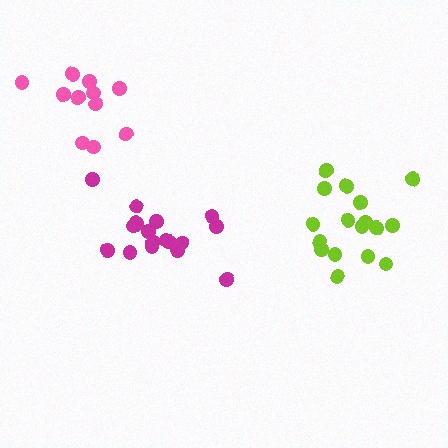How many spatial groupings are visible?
There are 3 spatial groupings.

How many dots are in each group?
Group 1: 17 dots, Group 2: 11 dots, Group 3: 17 dots (45 total).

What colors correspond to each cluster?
The clusters are colored: magenta, pink, lime.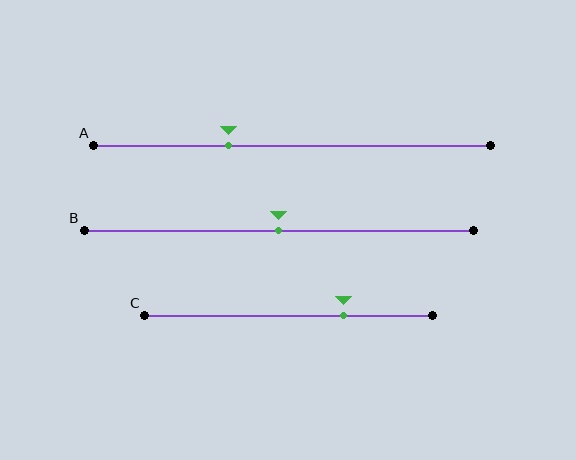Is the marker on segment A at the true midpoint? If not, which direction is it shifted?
No, the marker on segment A is shifted to the left by about 16% of the segment length.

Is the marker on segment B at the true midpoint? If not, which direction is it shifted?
Yes, the marker on segment B is at the true midpoint.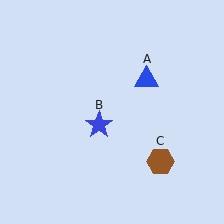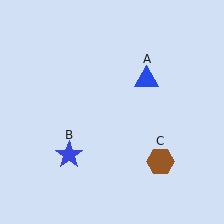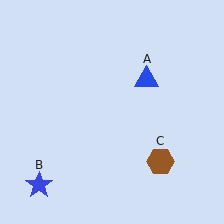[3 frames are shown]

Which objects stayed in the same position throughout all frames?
Blue triangle (object A) and brown hexagon (object C) remained stationary.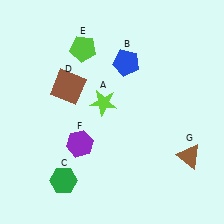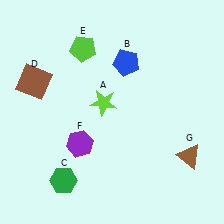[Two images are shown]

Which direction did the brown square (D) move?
The brown square (D) moved left.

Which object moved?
The brown square (D) moved left.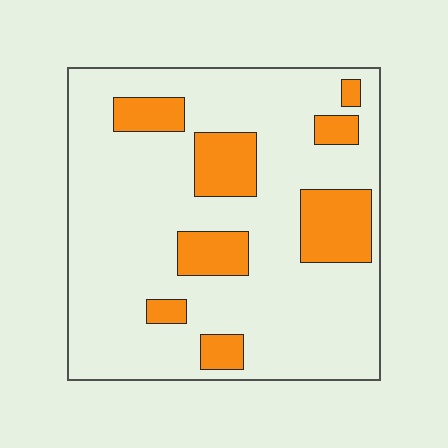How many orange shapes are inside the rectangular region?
8.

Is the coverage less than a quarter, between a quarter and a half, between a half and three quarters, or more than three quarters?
Less than a quarter.